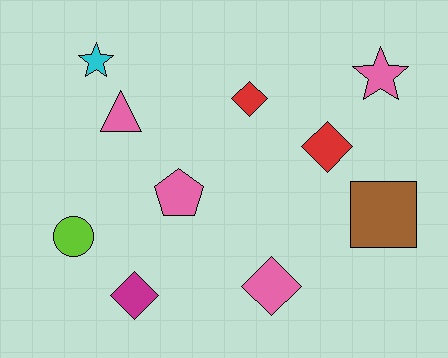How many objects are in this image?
There are 10 objects.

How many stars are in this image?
There are 2 stars.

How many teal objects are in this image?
There are no teal objects.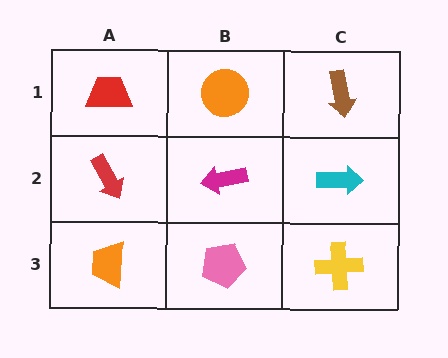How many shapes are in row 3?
3 shapes.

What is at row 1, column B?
An orange circle.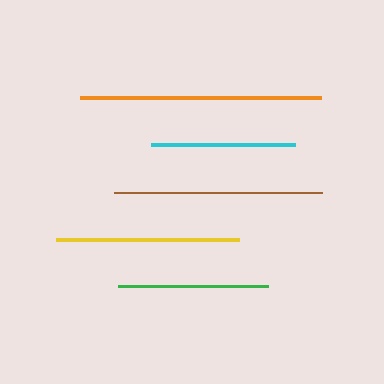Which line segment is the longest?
The orange line is the longest at approximately 241 pixels.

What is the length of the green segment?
The green segment is approximately 150 pixels long.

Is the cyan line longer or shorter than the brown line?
The brown line is longer than the cyan line.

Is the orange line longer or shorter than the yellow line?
The orange line is longer than the yellow line.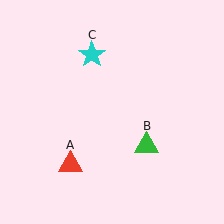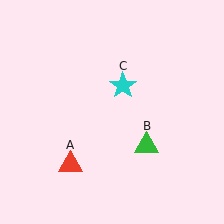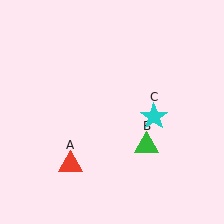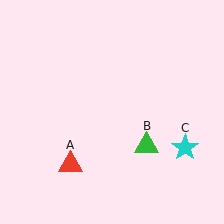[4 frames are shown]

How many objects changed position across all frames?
1 object changed position: cyan star (object C).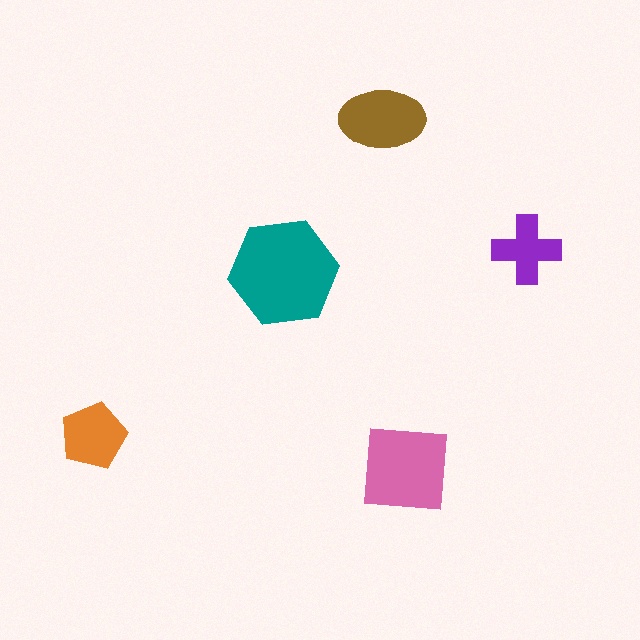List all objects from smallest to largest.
The purple cross, the orange pentagon, the brown ellipse, the pink square, the teal hexagon.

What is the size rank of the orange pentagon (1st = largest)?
4th.